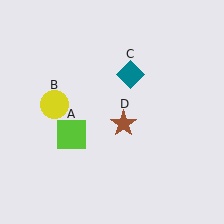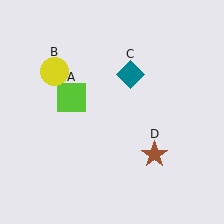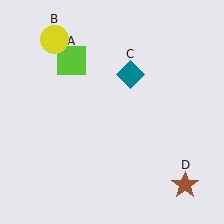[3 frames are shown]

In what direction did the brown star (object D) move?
The brown star (object D) moved down and to the right.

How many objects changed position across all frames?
3 objects changed position: lime square (object A), yellow circle (object B), brown star (object D).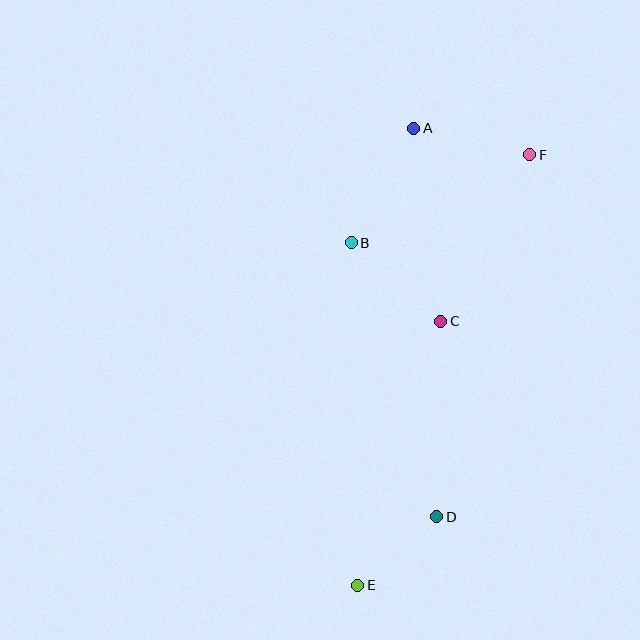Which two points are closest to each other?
Points D and E are closest to each other.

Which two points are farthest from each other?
Points E and F are farthest from each other.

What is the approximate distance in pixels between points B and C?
The distance between B and C is approximately 119 pixels.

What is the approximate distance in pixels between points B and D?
The distance between B and D is approximately 287 pixels.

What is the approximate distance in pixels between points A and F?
The distance between A and F is approximately 119 pixels.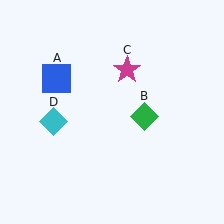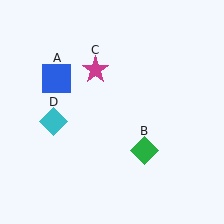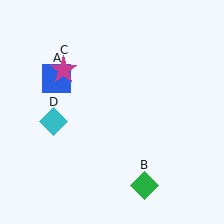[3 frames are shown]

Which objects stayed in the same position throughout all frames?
Blue square (object A) and cyan diamond (object D) remained stationary.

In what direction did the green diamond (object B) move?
The green diamond (object B) moved down.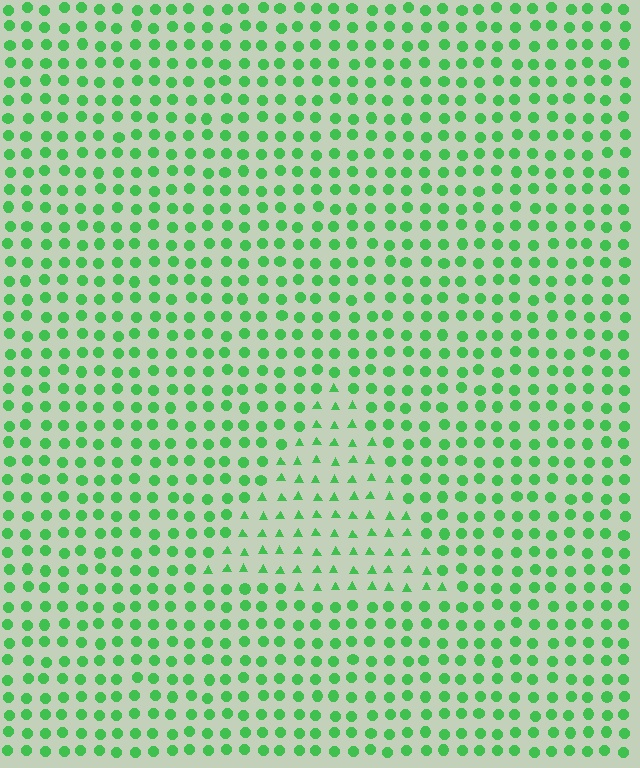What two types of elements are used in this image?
The image uses triangles inside the triangle region and circles outside it.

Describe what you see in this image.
The image is filled with small green elements arranged in a uniform grid. A triangle-shaped region contains triangles, while the surrounding area contains circles. The boundary is defined purely by the change in element shape.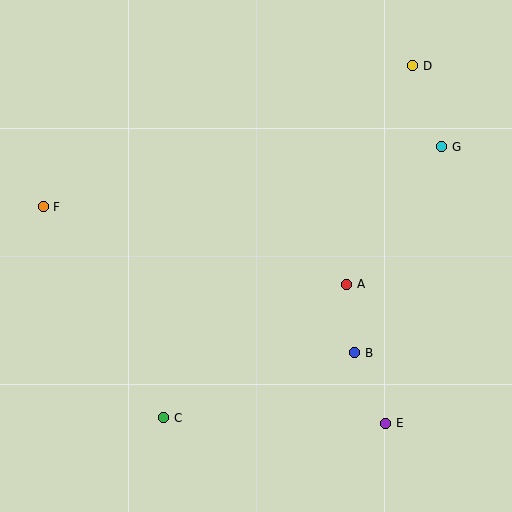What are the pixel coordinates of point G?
Point G is at (442, 147).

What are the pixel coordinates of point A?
Point A is at (347, 284).